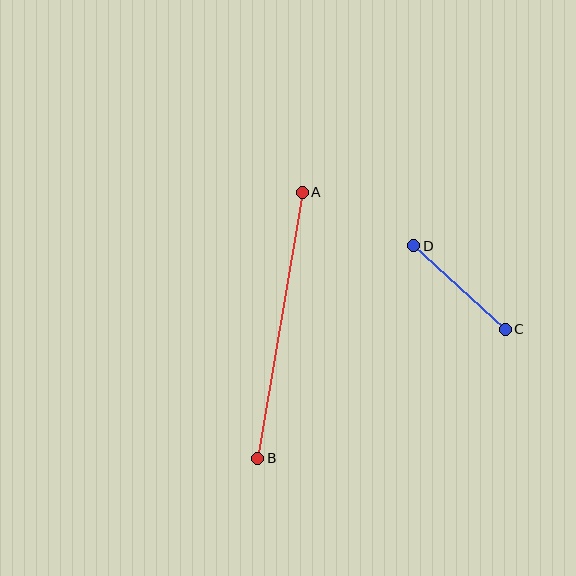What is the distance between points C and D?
The distance is approximately 124 pixels.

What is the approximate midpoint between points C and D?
The midpoint is at approximately (459, 287) pixels.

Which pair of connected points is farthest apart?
Points A and B are farthest apart.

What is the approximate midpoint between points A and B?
The midpoint is at approximately (280, 325) pixels.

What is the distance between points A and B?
The distance is approximately 270 pixels.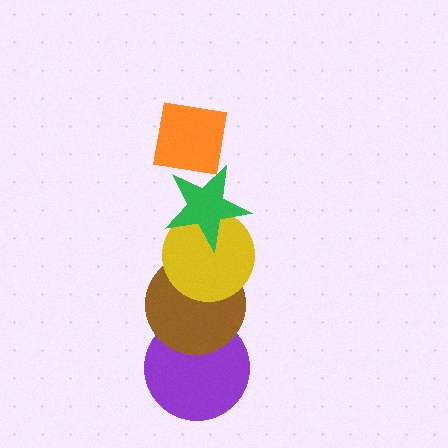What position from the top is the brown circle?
The brown circle is 4th from the top.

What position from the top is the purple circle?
The purple circle is 5th from the top.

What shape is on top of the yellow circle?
The green star is on top of the yellow circle.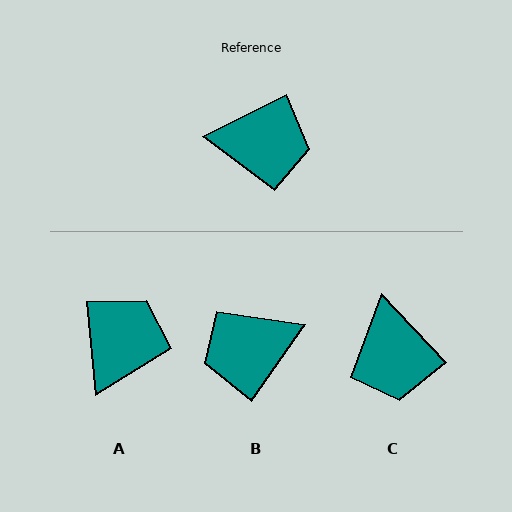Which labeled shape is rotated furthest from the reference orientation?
B, about 152 degrees away.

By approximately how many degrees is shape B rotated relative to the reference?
Approximately 152 degrees clockwise.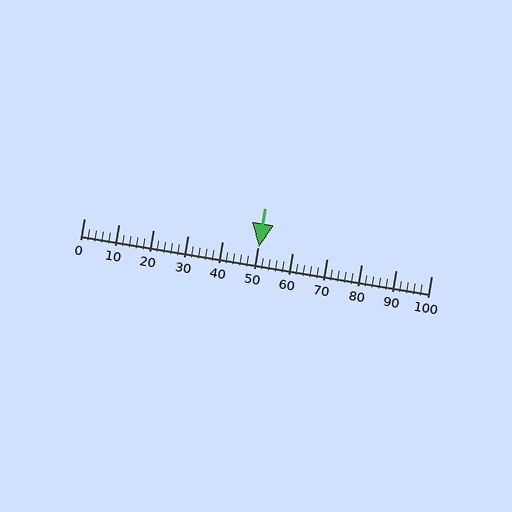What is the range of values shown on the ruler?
The ruler shows values from 0 to 100.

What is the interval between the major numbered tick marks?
The major tick marks are spaced 10 units apart.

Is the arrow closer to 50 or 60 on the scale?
The arrow is closer to 50.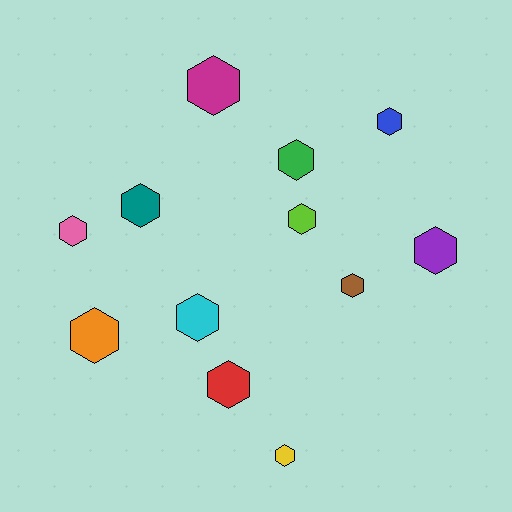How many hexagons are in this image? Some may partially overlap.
There are 12 hexagons.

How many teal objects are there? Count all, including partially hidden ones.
There is 1 teal object.